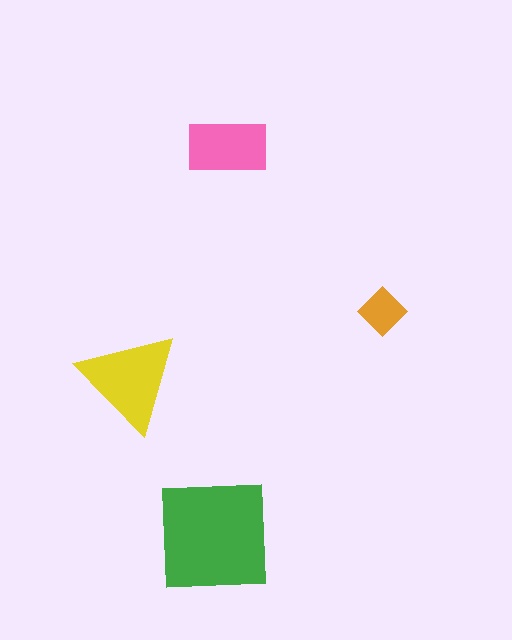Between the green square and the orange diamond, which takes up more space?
The green square.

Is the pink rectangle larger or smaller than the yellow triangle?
Smaller.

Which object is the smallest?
The orange diamond.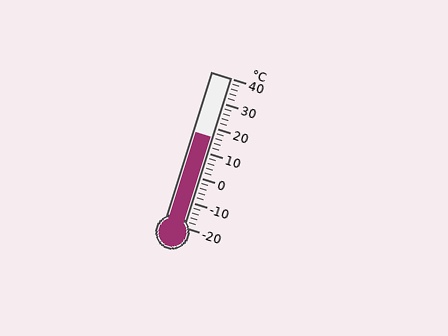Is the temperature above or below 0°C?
The temperature is above 0°C.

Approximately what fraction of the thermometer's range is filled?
The thermometer is filled to approximately 60% of its range.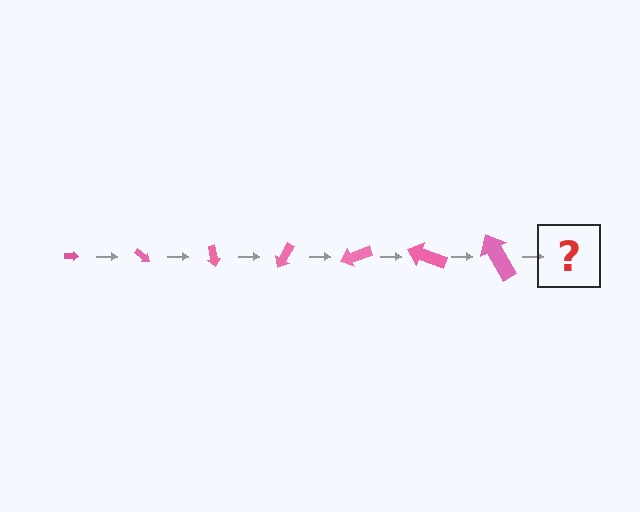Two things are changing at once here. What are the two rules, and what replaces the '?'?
The two rules are that the arrow grows larger each step and it rotates 40 degrees each step. The '?' should be an arrow, larger than the previous one and rotated 280 degrees from the start.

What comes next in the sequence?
The next element should be an arrow, larger than the previous one and rotated 280 degrees from the start.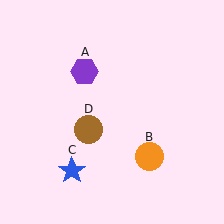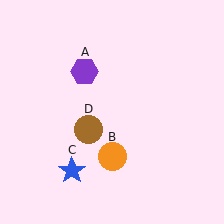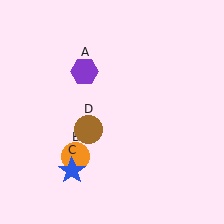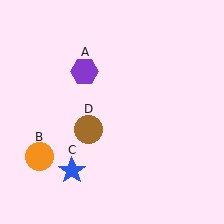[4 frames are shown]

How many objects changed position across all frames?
1 object changed position: orange circle (object B).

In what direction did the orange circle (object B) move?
The orange circle (object B) moved left.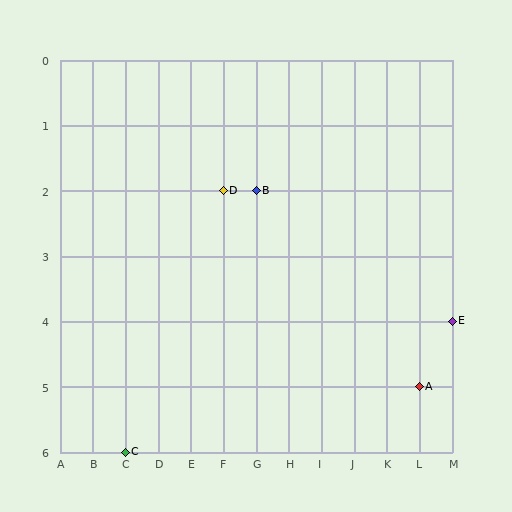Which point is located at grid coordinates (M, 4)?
Point E is at (M, 4).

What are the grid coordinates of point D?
Point D is at grid coordinates (F, 2).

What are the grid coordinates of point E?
Point E is at grid coordinates (M, 4).